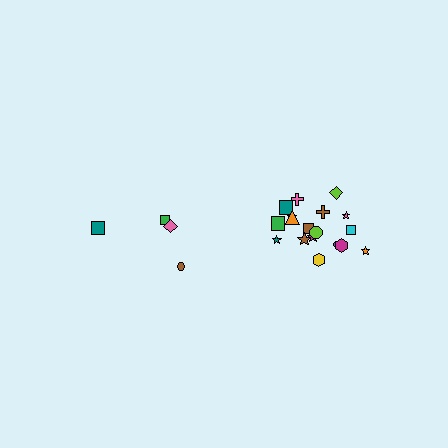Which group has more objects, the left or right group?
The right group.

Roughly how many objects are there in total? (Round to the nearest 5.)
Roughly 20 objects in total.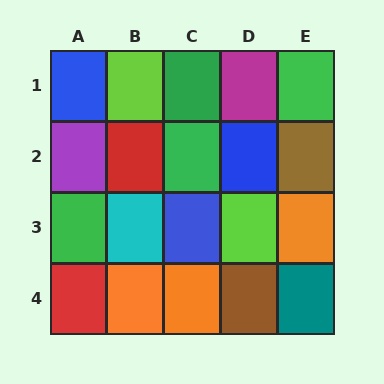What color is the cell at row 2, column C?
Green.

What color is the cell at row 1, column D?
Magenta.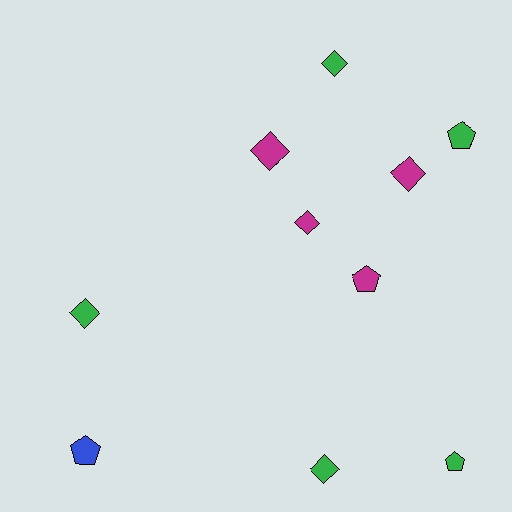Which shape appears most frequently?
Diamond, with 6 objects.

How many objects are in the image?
There are 10 objects.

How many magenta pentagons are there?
There is 1 magenta pentagon.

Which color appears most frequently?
Green, with 5 objects.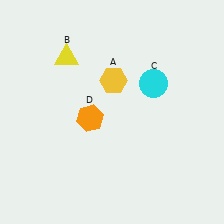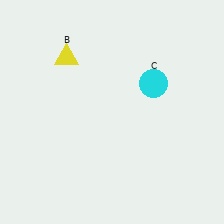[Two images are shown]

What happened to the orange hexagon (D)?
The orange hexagon (D) was removed in Image 2. It was in the bottom-left area of Image 1.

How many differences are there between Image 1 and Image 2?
There are 2 differences between the two images.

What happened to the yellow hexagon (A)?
The yellow hexagon (A) was removed in Image 2. It was in the top-right area of Image 1.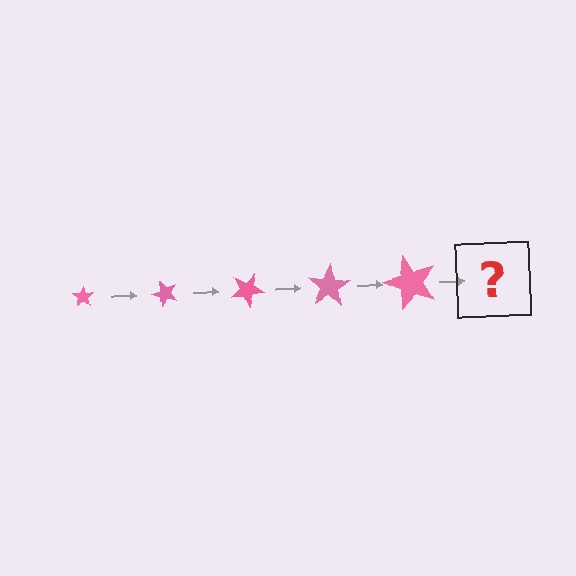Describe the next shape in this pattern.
It should be a star, larger than the previous one and rotated 250 degrees from the start.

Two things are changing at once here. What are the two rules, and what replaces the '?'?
The two rules are that the star grows larger each step and it rotates 50 degrees each step. The '?' should be a star, larger than the previous one and rotated 250 degrees from the start.